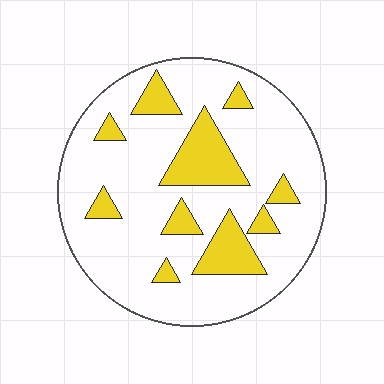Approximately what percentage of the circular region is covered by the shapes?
Approximately 20%.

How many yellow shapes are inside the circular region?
10.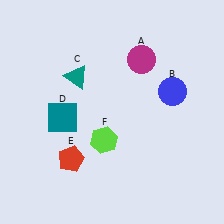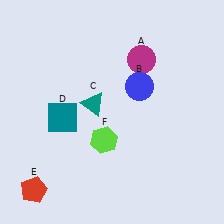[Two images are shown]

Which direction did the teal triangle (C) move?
The teal triangle (C) moved down.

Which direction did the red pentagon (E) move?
The red pentagon (E) moved left.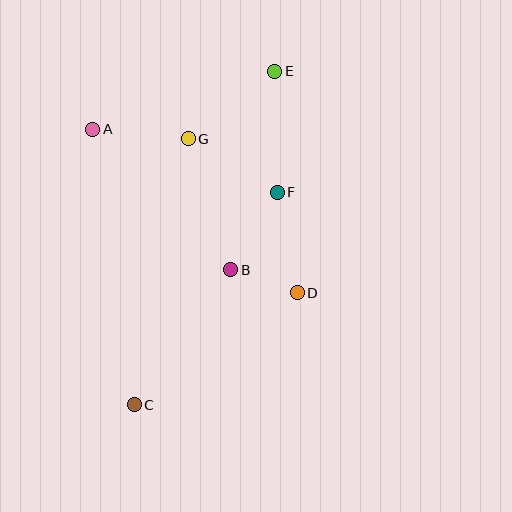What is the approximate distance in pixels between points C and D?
The distance between C and D is approximately 198 pixels.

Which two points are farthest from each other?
Points C and E are farthest from each other.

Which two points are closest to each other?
Points B and D are closest to each other.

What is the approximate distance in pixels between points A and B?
The distance between A and B is approximately 197 pixels.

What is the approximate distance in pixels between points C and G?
The distance between C and G is approximately 271 pixels.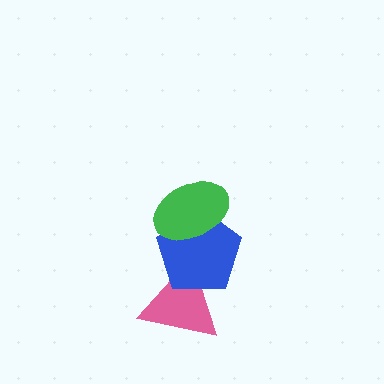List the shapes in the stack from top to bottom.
From top to bottom: the green ellipse, the blue pentagon, the pink triangle.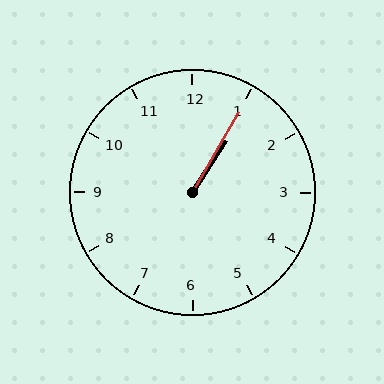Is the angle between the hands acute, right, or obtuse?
It is acute.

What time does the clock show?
1:05.